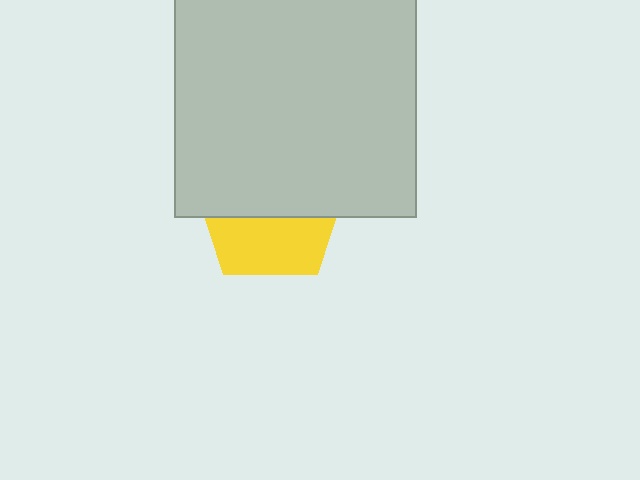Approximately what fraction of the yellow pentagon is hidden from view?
Roughly 57% of the yellow pentagon is hidden behind the light gray square.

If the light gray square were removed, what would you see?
You would see the complete yellow pentagon.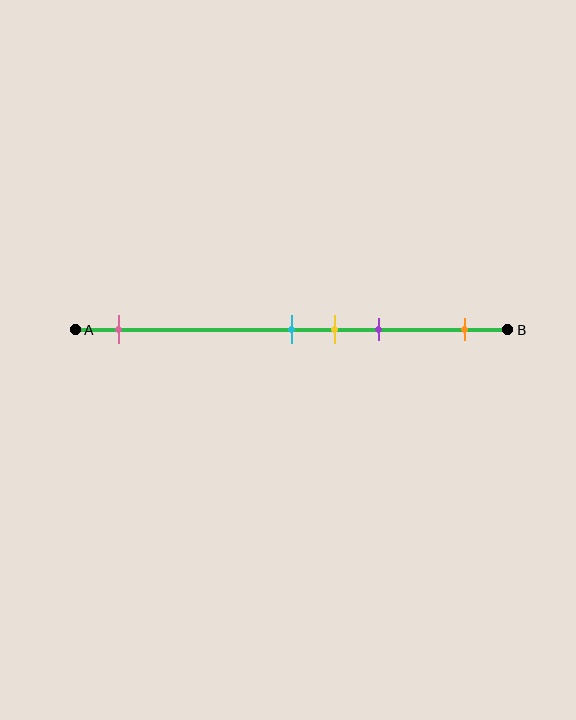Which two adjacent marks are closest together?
The cyan and yellow marks are the closest adjacent pair.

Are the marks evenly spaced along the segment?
No, the marks are not evenly spaced.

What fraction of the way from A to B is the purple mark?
The purple mark is approximately 70% (0.7) of the way from A to B.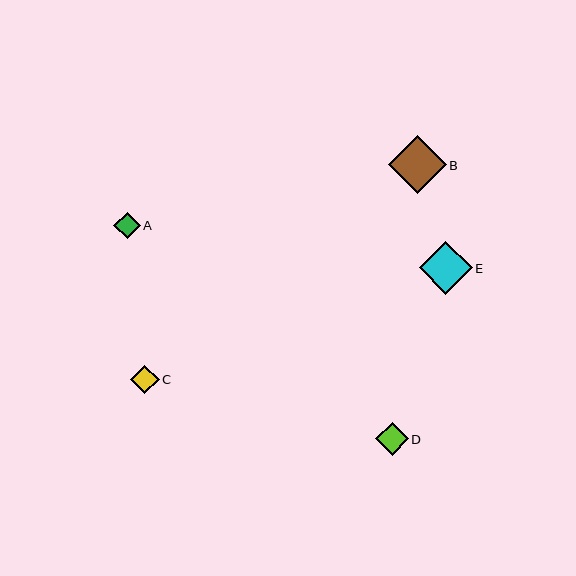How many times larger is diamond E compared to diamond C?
Diamond E is approximately 1.8 times the size of diamond C.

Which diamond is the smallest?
Diamond A is the smallest with a size of approximately 26 pixels.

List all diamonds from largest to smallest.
From largest to smallest: B, E, D, C, A.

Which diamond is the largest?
Diamond B is the largest with a size of approximately 58 pixels.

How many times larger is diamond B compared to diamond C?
Diamond B is approximately 2.0 times the size of diamond C.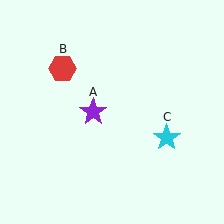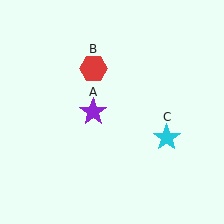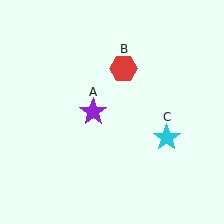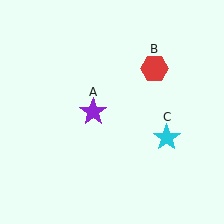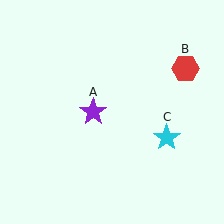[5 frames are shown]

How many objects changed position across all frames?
1 object changed position: red hexagon (object B).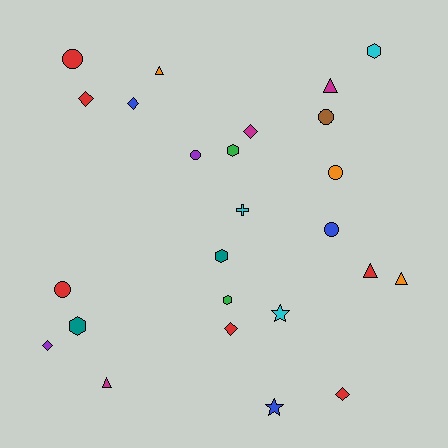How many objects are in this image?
There are 25 objects.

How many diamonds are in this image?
There are 6 diamonds.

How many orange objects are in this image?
There are 3 orange objects.